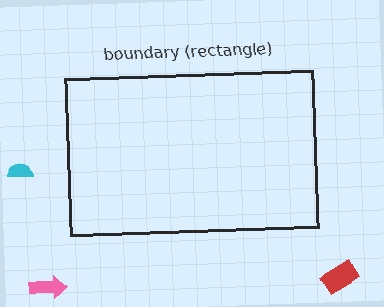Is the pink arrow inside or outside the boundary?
Outside.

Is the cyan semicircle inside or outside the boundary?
Outside.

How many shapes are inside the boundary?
0 inside, 3 outside.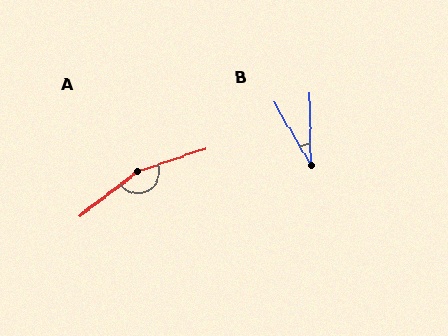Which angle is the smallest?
B, at approximately 30 degrees.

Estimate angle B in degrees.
Approximately 30 degrees.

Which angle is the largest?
A, at approximately 161 degrees.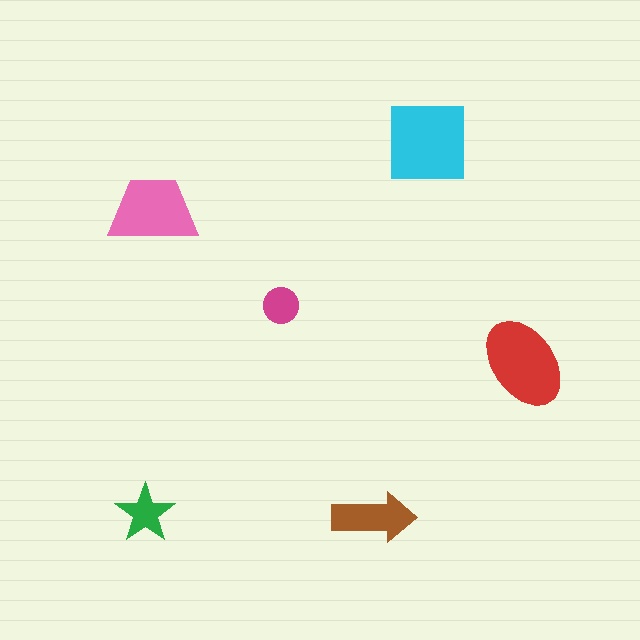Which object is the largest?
The cyan square.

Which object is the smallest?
The magenta circle.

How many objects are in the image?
There are 6 objects in the image.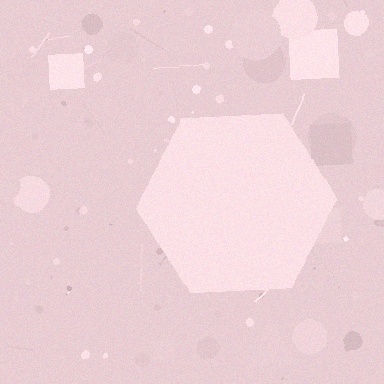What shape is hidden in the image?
A hexagon is hidden in the image.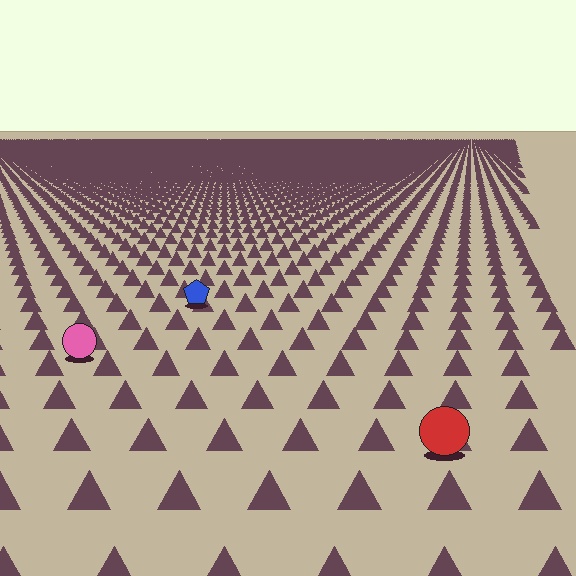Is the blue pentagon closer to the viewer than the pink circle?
No. The pink circle is closer — you can tell from the texture gradient: the ground texture is coarser near it.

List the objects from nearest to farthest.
From nearest to farthest: the red circle, the pink circle, the blue pentagon.